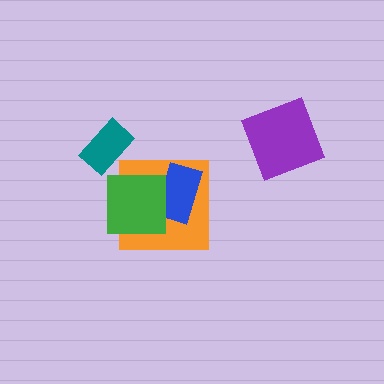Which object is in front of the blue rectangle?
The green square is in front of the blue rectangle.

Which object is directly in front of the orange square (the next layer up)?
The blue rectangle is directly in front of the orange square.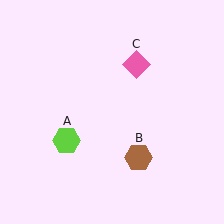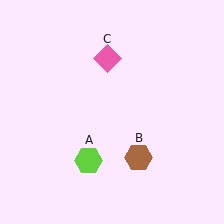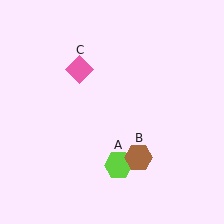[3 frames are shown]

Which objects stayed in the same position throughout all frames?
Brown hexagon (object B) remained stationary.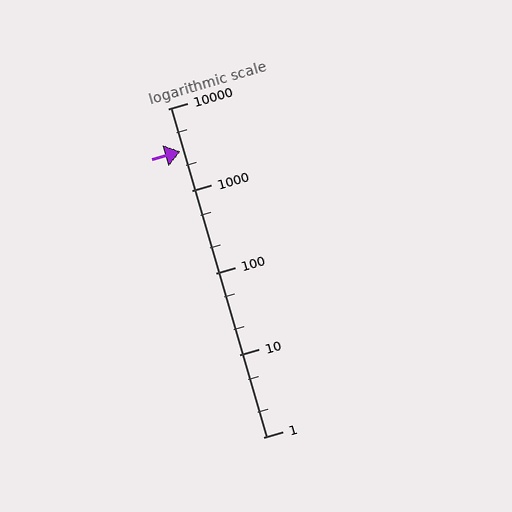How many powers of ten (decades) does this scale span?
The scale spans 4 decades, from 1 to 10000.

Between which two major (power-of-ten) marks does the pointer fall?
The pointer is between 1000 and 10000.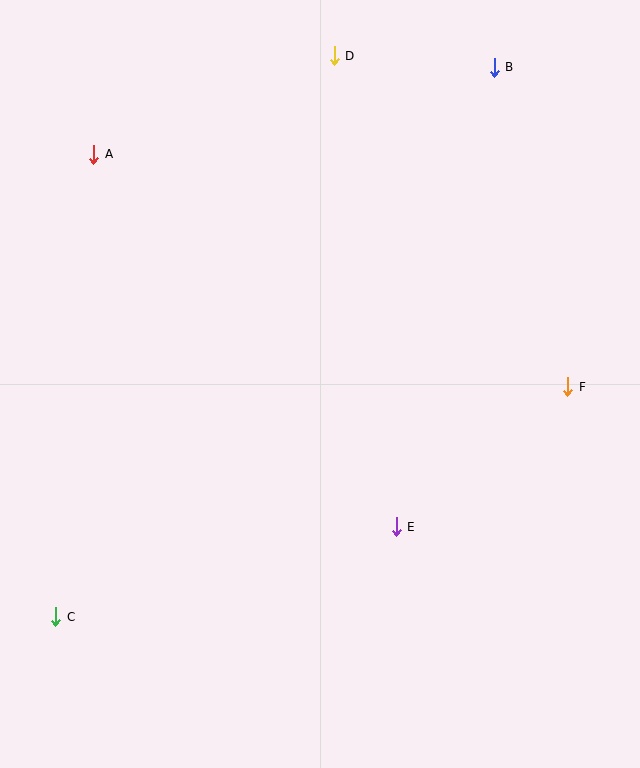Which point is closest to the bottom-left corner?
Point C is closest to the bottom-left corner.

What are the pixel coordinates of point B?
Point B is at (494, 67).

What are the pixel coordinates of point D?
Point D is at (334, 56).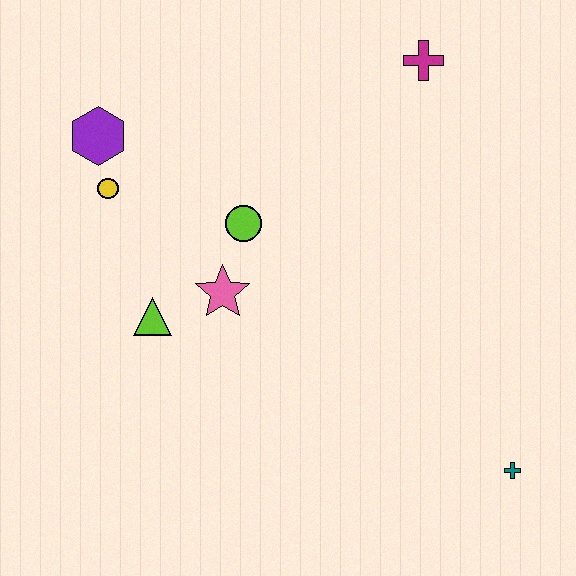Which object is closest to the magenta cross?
The lime circle is closest to the magenta cross.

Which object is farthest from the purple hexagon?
The teal cross is farthest from the purple hexagon.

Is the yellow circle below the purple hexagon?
Yes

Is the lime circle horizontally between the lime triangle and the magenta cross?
Yes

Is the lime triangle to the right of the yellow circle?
Yes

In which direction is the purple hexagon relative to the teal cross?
The purple hexagon is to the left of the teal cross.